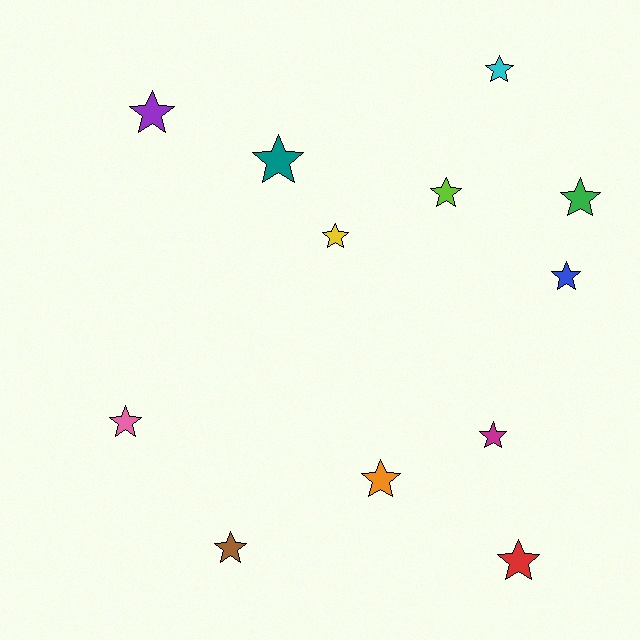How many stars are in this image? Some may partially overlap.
There are 12 stars.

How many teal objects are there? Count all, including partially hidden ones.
There is 1 teal object.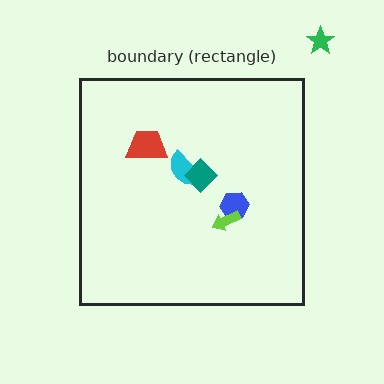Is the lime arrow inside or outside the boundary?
Inside.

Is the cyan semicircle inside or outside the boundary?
Inside.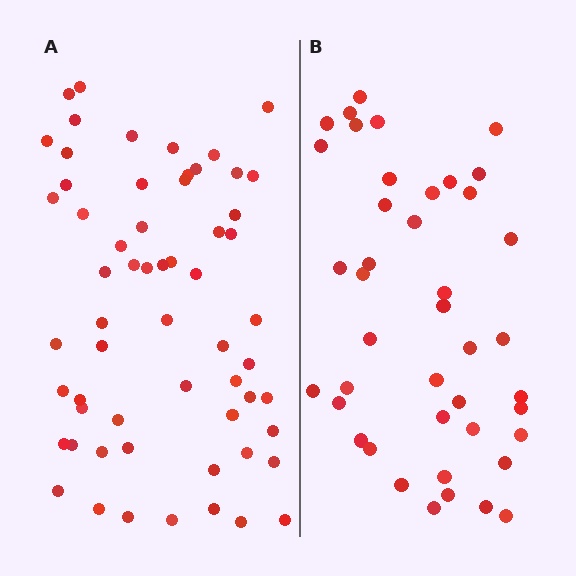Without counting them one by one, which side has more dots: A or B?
Region A (the left region) has more dots.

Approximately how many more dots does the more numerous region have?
Region A has approximately 20 more dots than region B.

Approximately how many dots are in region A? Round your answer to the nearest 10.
About 60 dots.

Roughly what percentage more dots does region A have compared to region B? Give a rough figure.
About 45% more.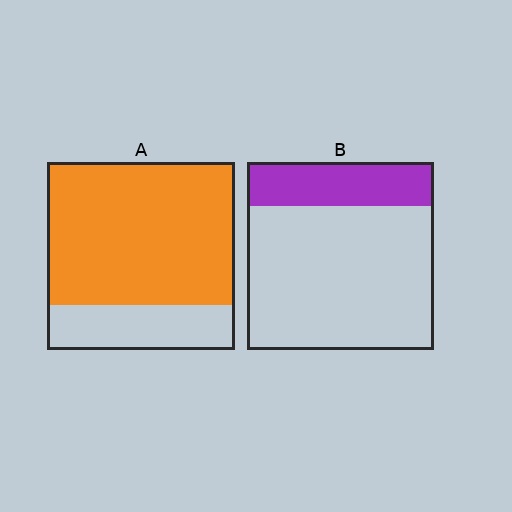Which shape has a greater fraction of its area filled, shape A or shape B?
Shape A.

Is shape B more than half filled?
No.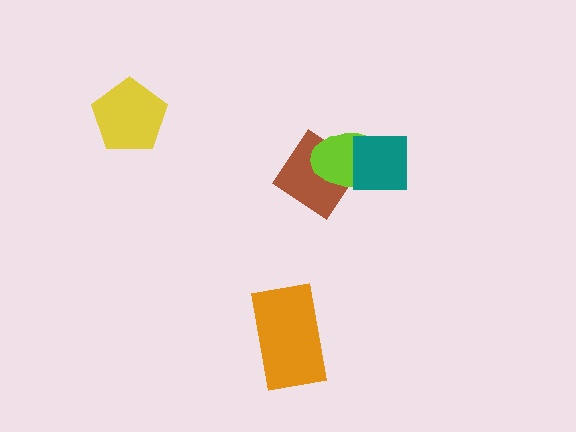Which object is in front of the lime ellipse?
The teal square is in front of the lime ellipse.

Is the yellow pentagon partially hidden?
No, no other shape covers it.